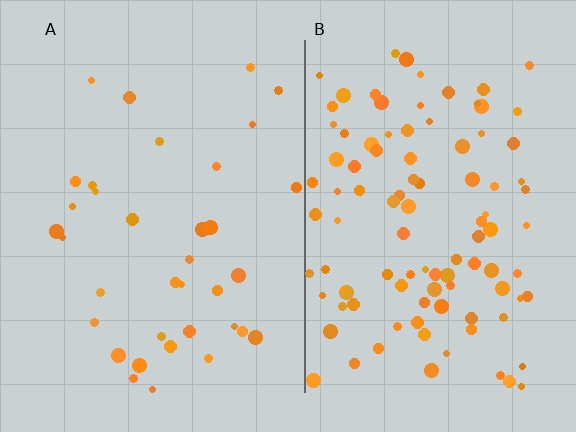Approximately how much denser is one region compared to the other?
Approximately 2.8× — region B over region A.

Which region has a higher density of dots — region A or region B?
B (the right).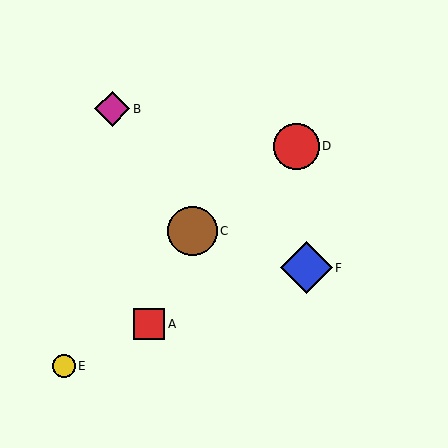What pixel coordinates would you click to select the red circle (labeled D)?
Click at (296, 146) to select the red circle D.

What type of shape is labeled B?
Shape B is a magenta diamond.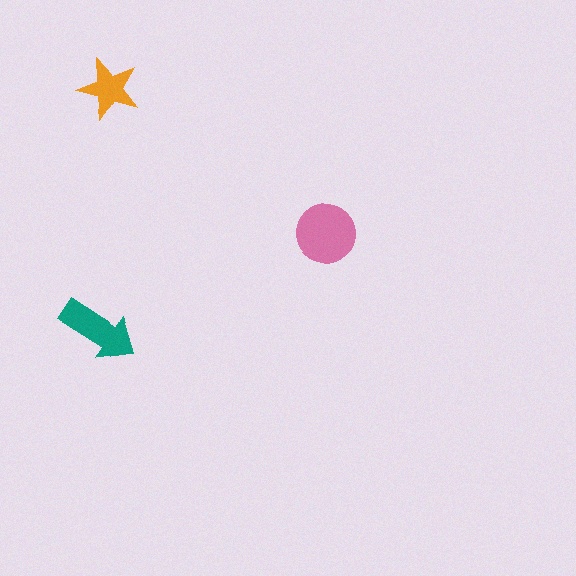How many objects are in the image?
There are 3 objects in the image.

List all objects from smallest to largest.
The orange star, the teal arrow, the pink circle.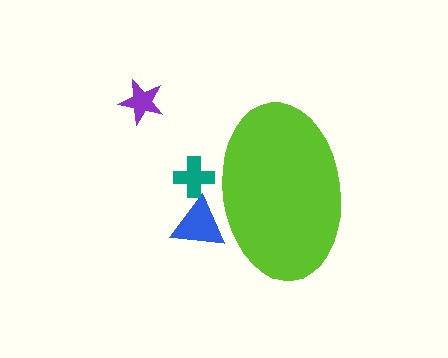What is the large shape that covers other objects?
A lime ellipse.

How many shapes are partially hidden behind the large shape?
2 shapes are partially hidden.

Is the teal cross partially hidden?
Yes, the teal cross is partially hidden behind the lime ellipse.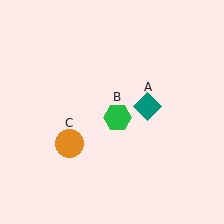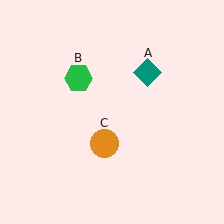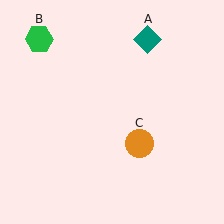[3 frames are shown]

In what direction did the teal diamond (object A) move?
The teal diamond (object A) moved up.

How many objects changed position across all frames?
3 objects changed position: teal diamond (object A), green hexagon (object B), orange circle (object C).